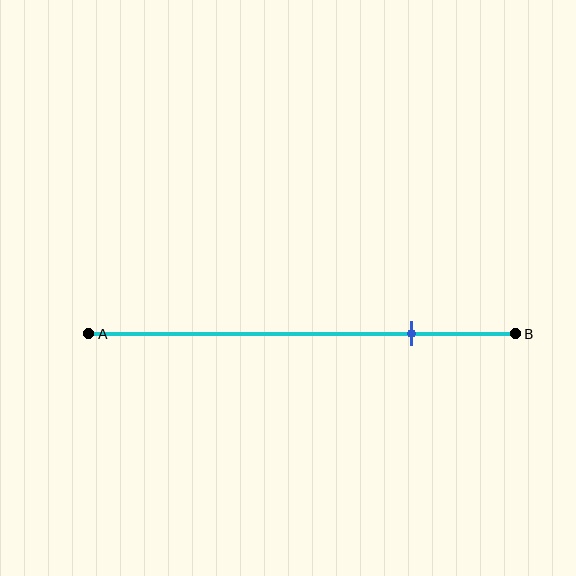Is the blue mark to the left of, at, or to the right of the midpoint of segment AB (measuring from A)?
The blue mark is to the right of the midpoint of segment AB.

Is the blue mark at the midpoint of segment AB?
No, the mark is at about 75% from A, not at the 50% midpoint.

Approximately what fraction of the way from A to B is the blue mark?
The blue mark is approximately 75% of the way from A to B.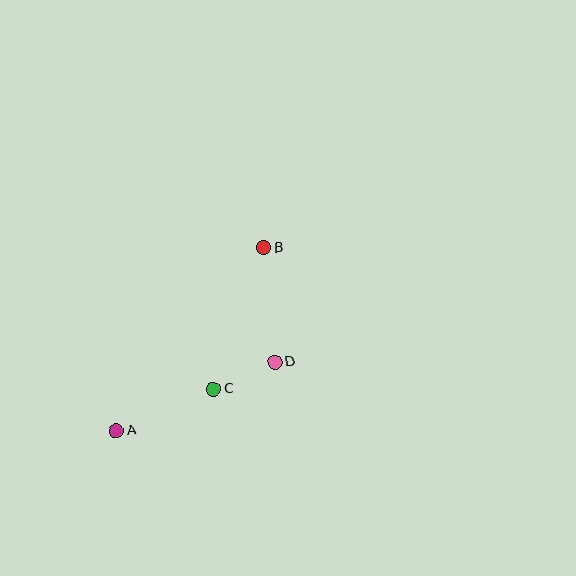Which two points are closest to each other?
Points C and D are closest to each other.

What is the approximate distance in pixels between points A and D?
The distance between A and D is approximately 173 pixels.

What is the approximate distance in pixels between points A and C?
The distance between A and C is approximately 106 pixels.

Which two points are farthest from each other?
Points A and B are farthest from each other.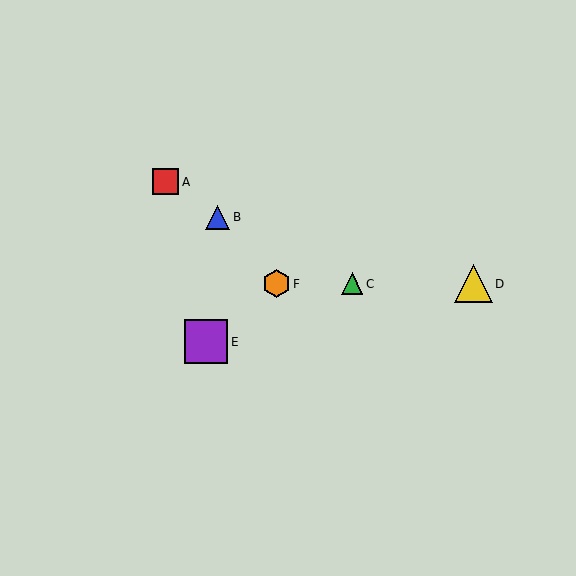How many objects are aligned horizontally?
3 objects (C, D, F) are aligned horizontally.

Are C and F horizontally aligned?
Yes, both are at y≈284.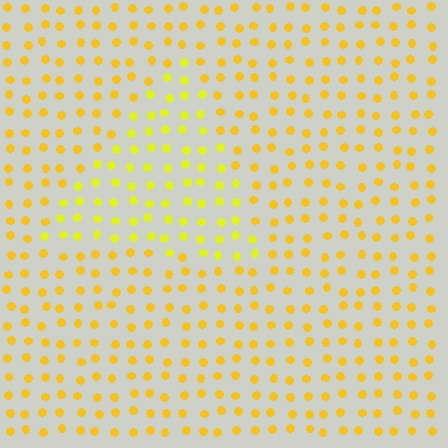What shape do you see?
I see a triangle.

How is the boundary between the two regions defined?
The boundary is defined purely by a slight shift in hue (about 21 degrees). Spacing, size, and orientation are identical on both sides.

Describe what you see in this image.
The image is filled with small yellow elements in a uniform arrangement. A triangle-shaped region is visible where the elements are tinted to a slightly different hue, forming a subtle color boundary.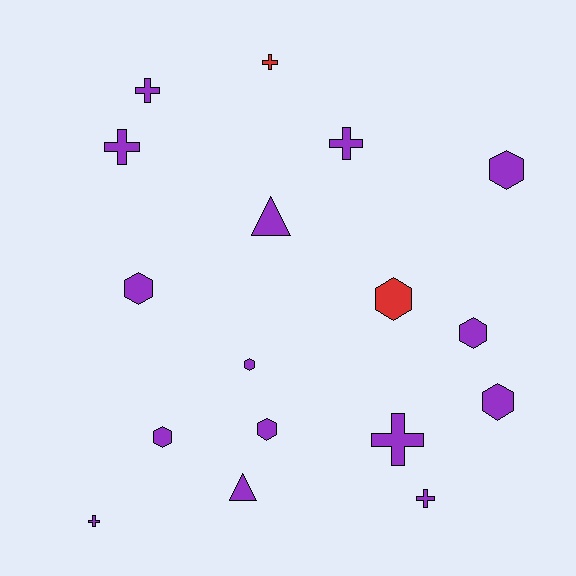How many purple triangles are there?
There are 2 purple triangles.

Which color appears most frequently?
Purple, with 15 objects.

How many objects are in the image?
There are 17 objects.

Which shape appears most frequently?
Hexagon, with 8 objects.